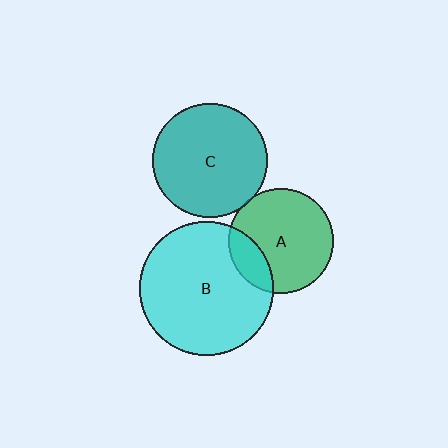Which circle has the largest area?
Circle B (cyan).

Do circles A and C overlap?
Yes.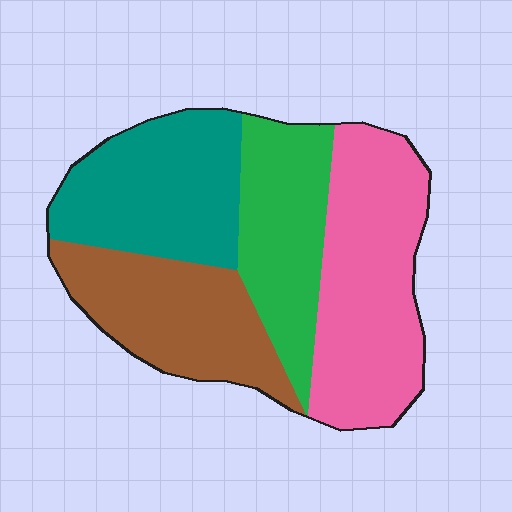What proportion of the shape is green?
Green covers about 20% of the shape.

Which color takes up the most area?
Pink, at roughly 30%.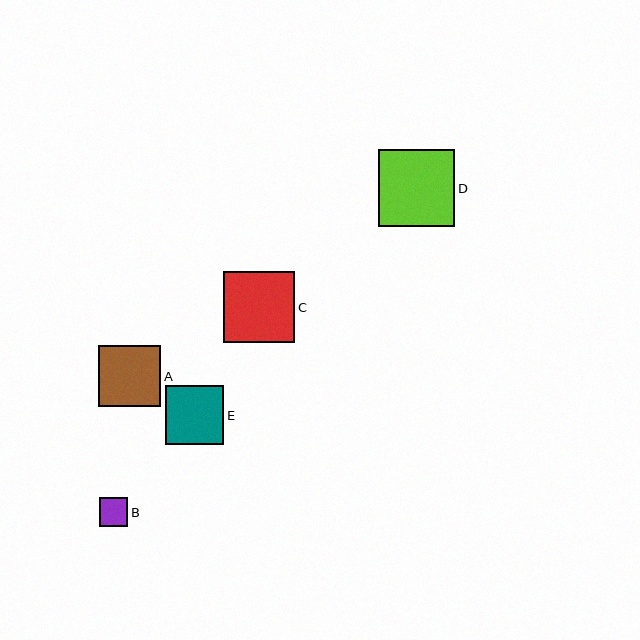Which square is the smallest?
Square B is the smallest with a size of approximately 29 pixels.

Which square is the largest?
Square D is the largest with a size of approximately 76 pixels.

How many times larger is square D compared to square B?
Square D is approximately 2.7 times the size of square B.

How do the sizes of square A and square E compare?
Square A and square E are approximately the same size.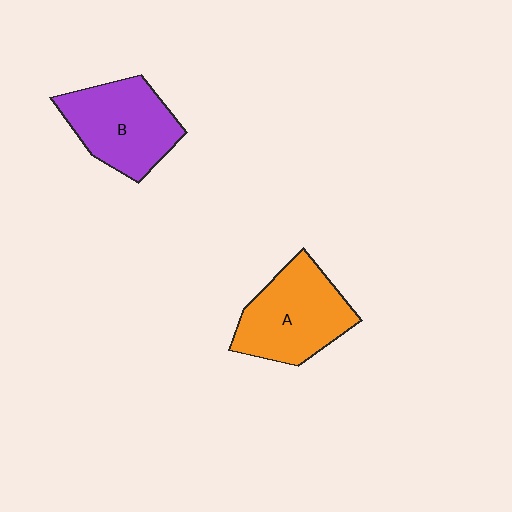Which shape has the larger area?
Shape A (orange).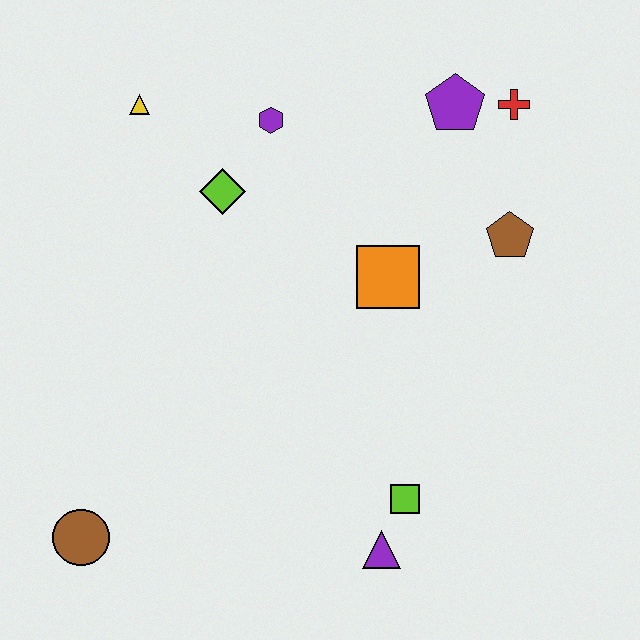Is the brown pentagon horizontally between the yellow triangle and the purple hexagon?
No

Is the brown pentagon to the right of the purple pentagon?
Yes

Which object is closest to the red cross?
The purple pentagon is closest to the red cross.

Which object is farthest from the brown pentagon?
The brown circle is farthest from the brown pentagon.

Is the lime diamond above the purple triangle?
Yes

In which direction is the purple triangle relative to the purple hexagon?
The purple triangle is below the purple hexagon.